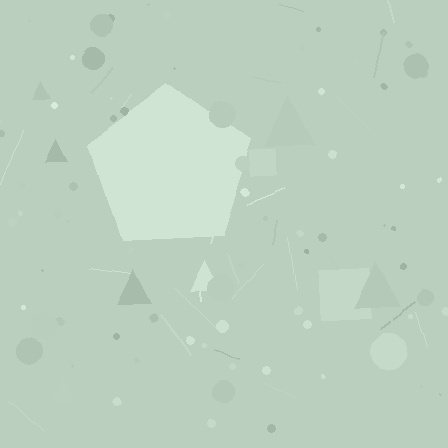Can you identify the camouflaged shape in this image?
The camouflaged shape is a pentagon.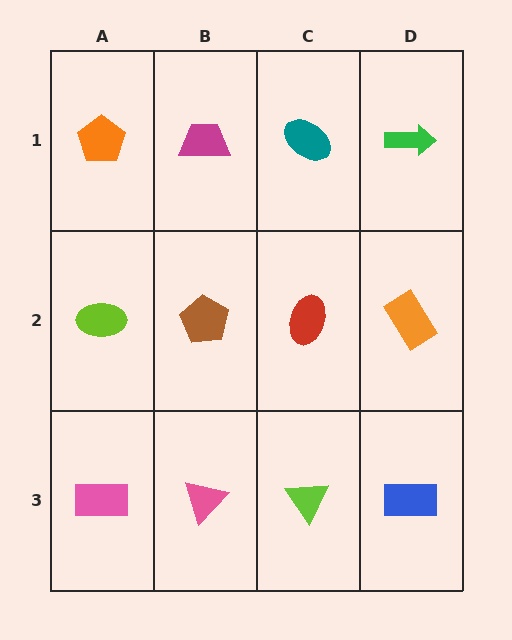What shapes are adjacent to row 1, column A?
A lime ellipse (row 2, column A), a magenta trapezoid (row 1, column B).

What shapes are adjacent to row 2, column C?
A teal ellipse (row 1, column C), a lime triangle (row 3, column C), a brown pentagon (row 2, column B), an orange rectangle (row 2, column D).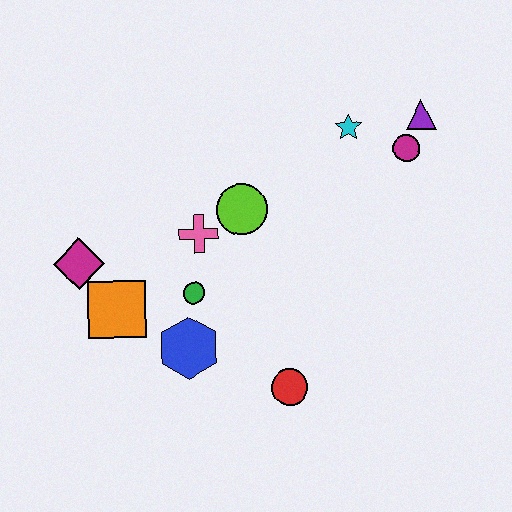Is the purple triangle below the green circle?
No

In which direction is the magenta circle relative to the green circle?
The magenta circle is to the right of the green circle.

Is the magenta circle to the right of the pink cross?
Yes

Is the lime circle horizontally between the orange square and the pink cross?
No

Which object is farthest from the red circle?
The purple triangle is farthest from the red circle.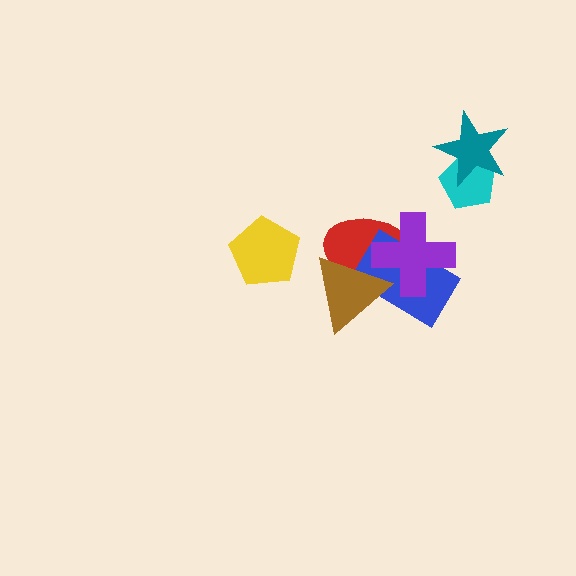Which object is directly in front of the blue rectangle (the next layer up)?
The brown triangle is directly in front of the blue rectangle.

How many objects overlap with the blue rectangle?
3 objects overlap with the blue rectangle.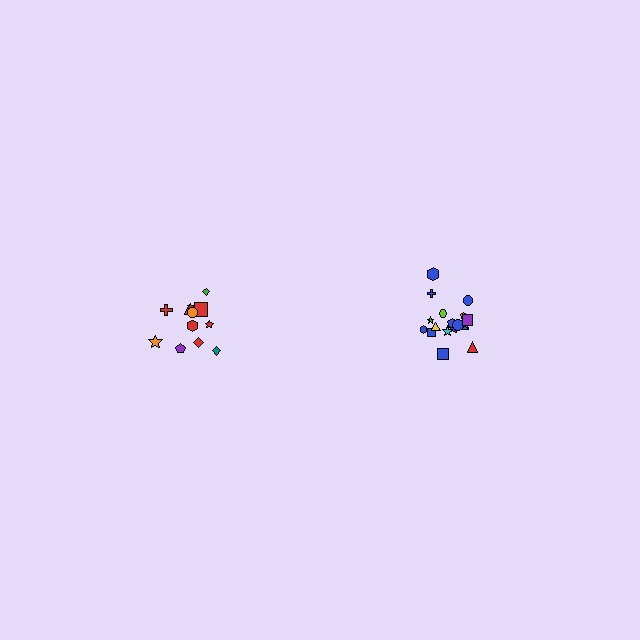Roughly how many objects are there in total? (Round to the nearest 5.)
Roughly 30 objects in total.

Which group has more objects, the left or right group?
The right group.